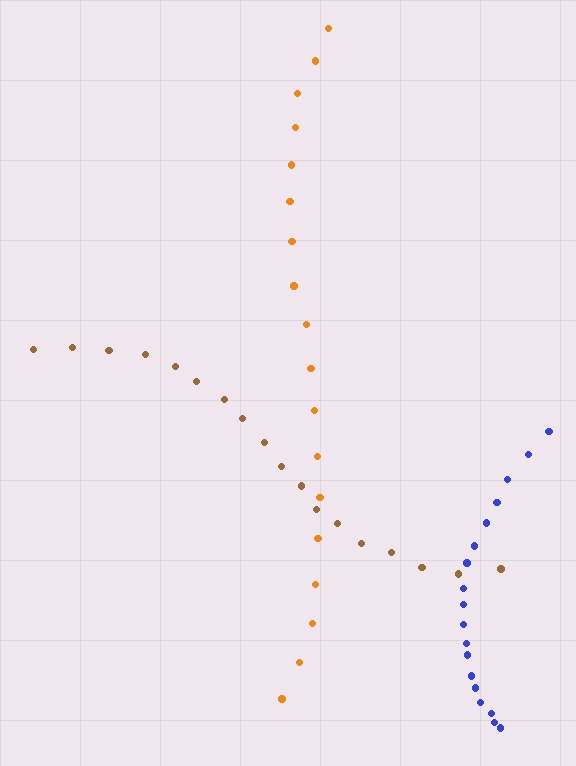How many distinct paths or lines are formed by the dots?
There are 3 distinct paths.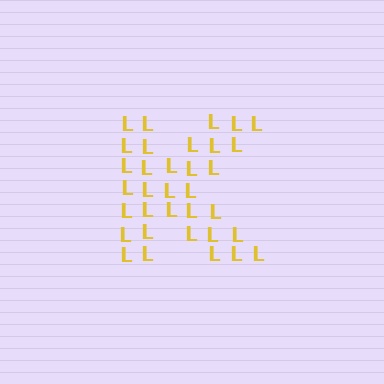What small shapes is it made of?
It is made of small letter L's.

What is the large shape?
The large shape is the letter K.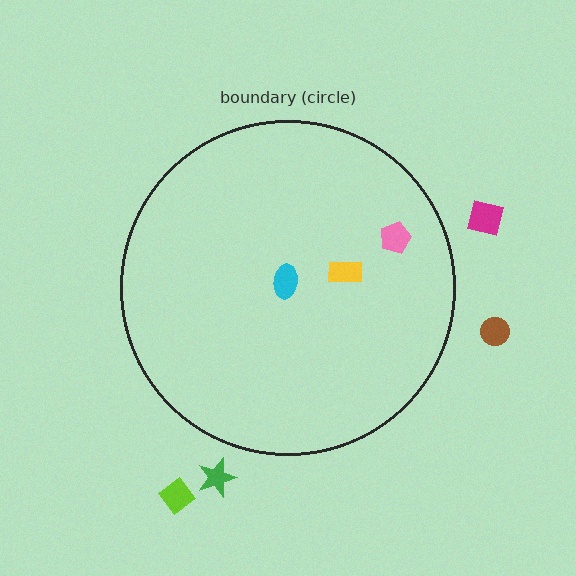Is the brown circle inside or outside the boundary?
Outside.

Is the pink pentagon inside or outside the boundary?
Inside.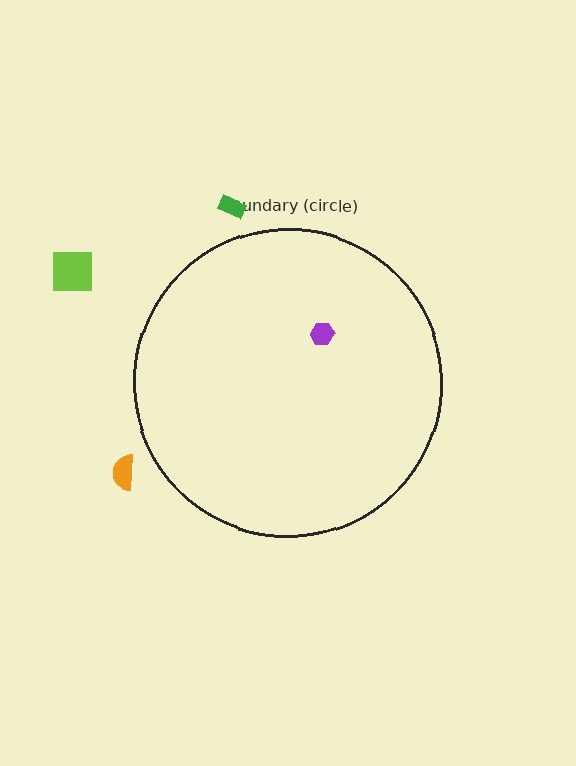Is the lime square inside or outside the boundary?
Outside.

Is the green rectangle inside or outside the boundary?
Outside.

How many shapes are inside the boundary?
1 inside, 3 outside.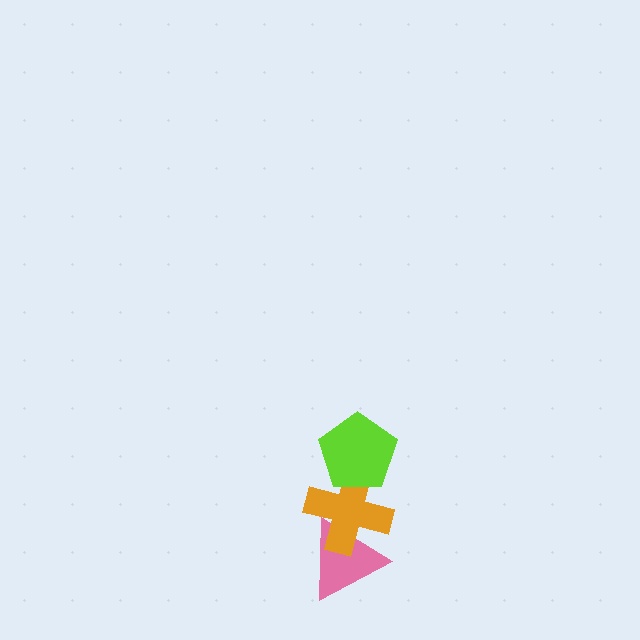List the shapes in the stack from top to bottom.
From top to bottom: the lime pentagon, the orange cross, the pink triangle.